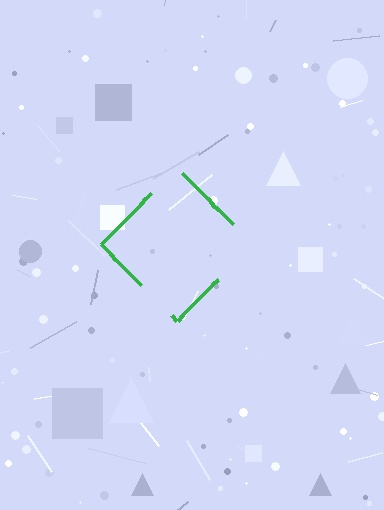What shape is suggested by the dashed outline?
The dashed outline suggests a diamond.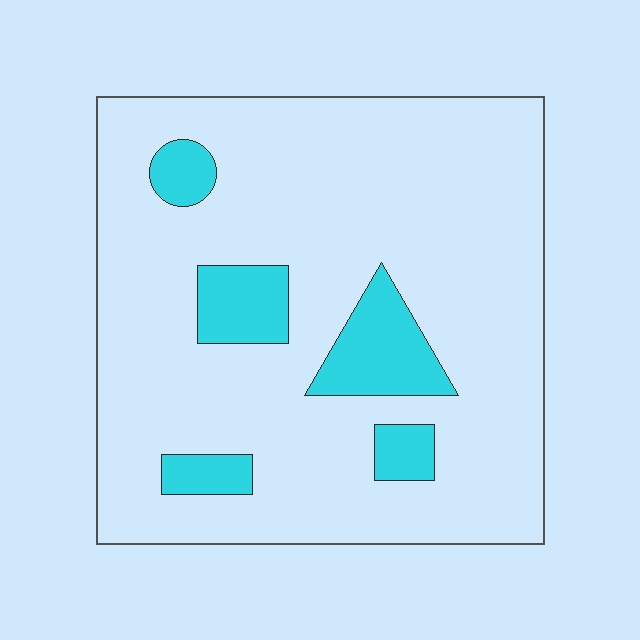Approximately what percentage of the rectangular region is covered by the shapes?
Approximately 15%.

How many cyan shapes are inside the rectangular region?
5.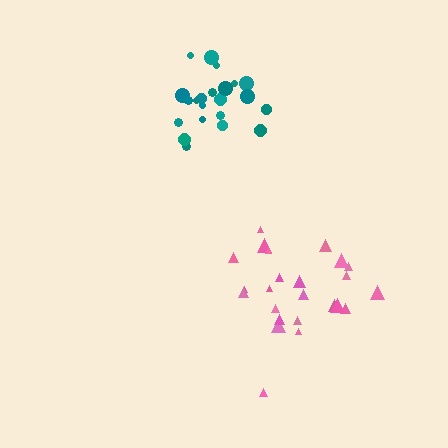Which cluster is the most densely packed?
Teal.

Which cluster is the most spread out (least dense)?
Pink.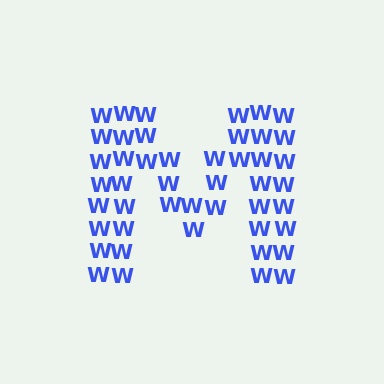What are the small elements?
The small elements are letter W's.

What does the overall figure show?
The overall figure shows the letter M.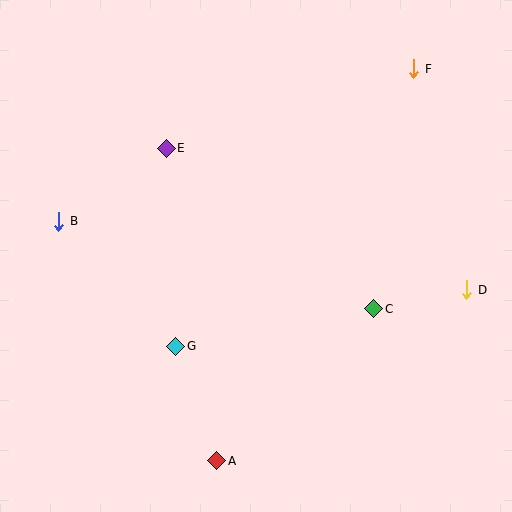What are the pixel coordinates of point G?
Point G is at (176, 346).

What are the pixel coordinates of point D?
Point D is at (467, 290).